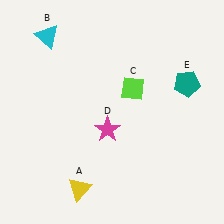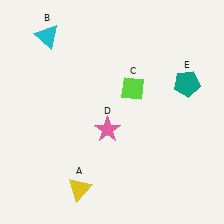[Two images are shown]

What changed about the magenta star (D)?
In Image 1, D is magenta. In Image 2, it changed to pink.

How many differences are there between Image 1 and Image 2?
There is 1 difference between the two images.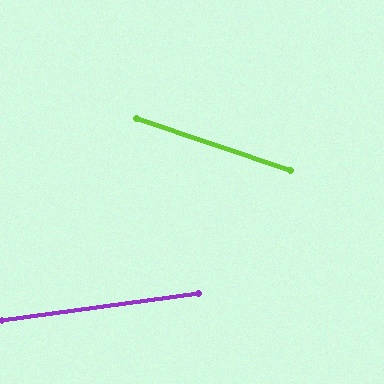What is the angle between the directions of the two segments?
Approximately 26 degrees.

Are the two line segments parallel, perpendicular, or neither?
Neither parallel nor perpendicular — they differ by about 26°.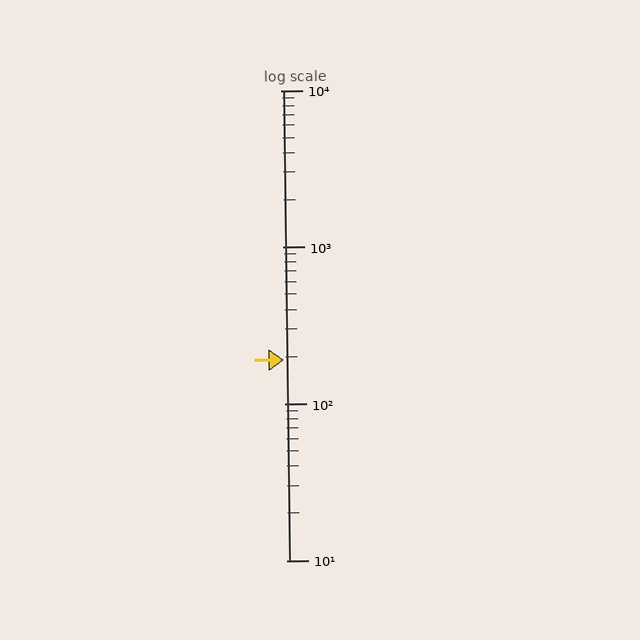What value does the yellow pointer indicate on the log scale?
The pointer indicates approximately 190.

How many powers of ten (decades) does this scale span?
The scale spans 3 decades, from 10 to 10000.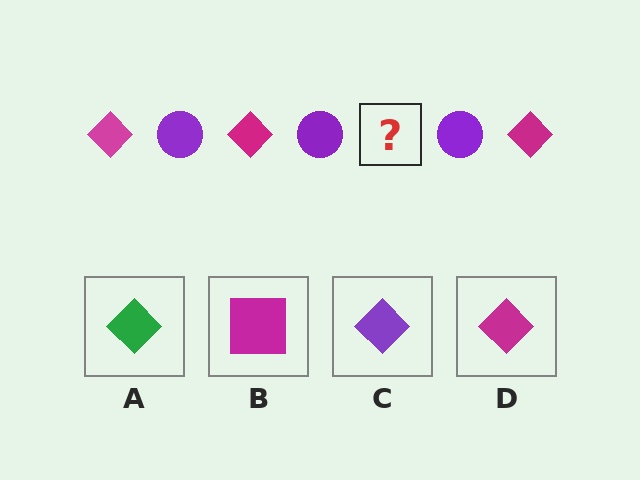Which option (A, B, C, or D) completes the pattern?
D.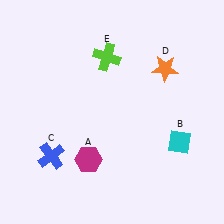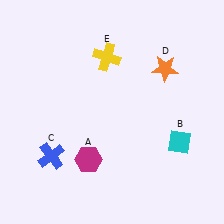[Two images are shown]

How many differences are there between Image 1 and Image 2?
There is 1 difference between the two images.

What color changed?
The cross (E) changed from lime in Image 1 to yellow in Image 2.